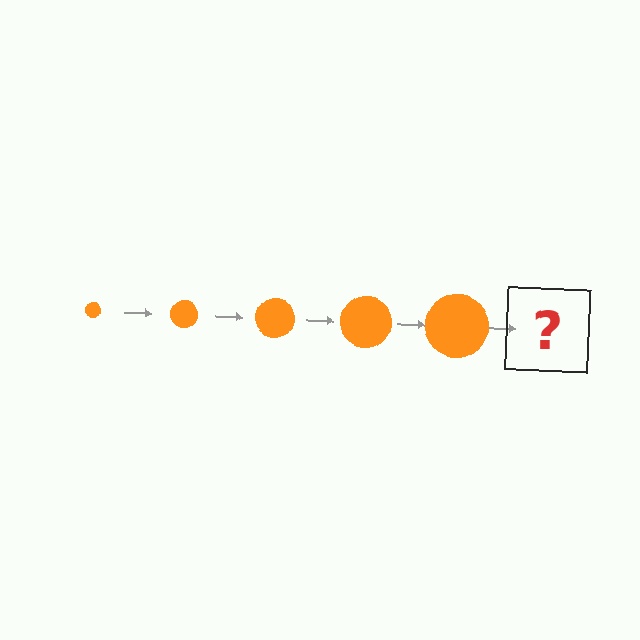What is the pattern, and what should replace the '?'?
The pattern is that the circle gets progressively larger each step. The '?' should be an orange circle, larger than the previous one.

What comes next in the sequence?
The next element should be an orange circle, larger than the previous one.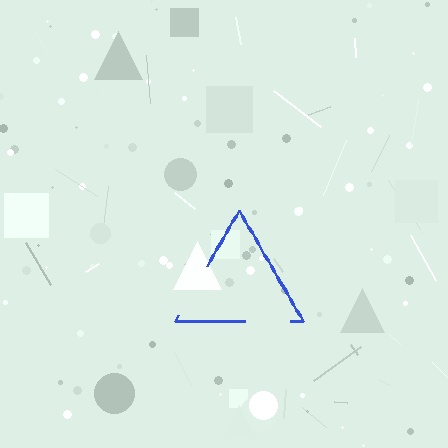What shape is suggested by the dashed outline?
The dashed outline suggests a triangle.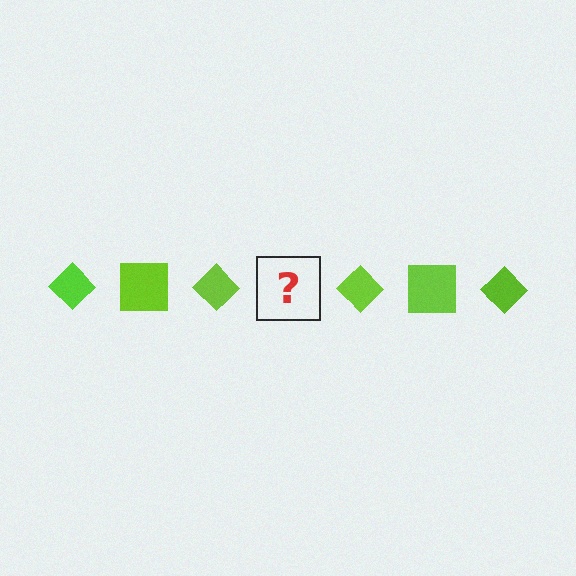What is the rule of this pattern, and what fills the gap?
The rule is that the pattern cycles through diamond, square shapes in lime. The gap should be filled with a lime square.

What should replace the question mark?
The question mark should be replaced with a lime square.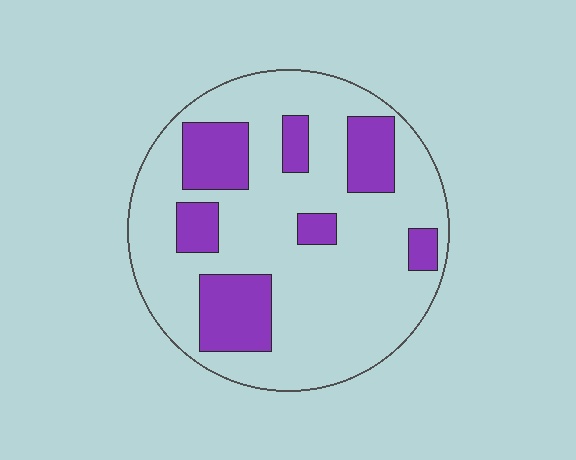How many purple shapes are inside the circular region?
7.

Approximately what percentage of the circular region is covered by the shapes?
Approximately 25%.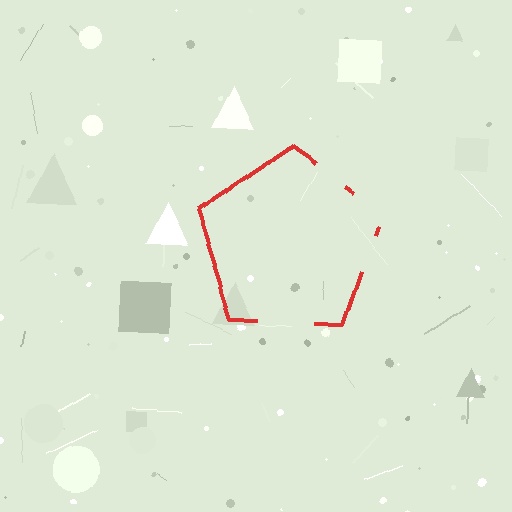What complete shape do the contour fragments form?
The contour fragments form a pentagon.